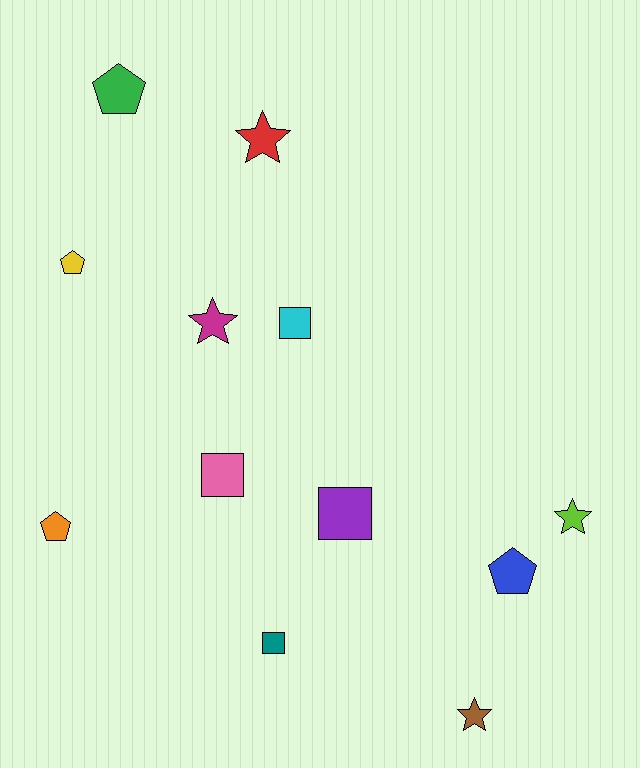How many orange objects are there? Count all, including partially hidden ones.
There is 1 orange object.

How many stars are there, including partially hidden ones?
There are 4 stars.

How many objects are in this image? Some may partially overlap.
There are 12 objects.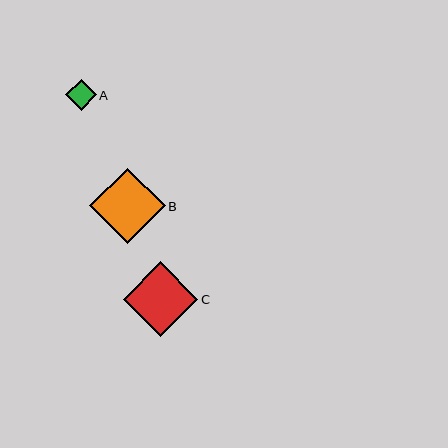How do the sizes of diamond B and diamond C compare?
Diamond B and diamond C are approximately the same size.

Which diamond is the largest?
Diamond B is the largest with a size of approximately 76 pixels.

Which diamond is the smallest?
Diamond A is the smallest with a size of approximately 31 pixels.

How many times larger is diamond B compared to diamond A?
Diamond B is approximately 2.5 times the size of diamond A.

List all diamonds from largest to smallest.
From largest to smallest: B, C, A.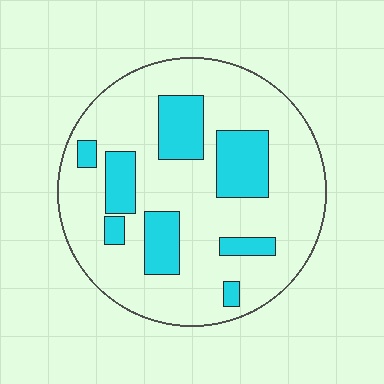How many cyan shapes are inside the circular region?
8.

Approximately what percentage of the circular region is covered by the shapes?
Approximately 25%.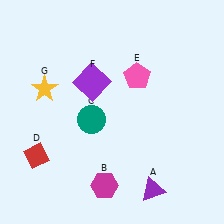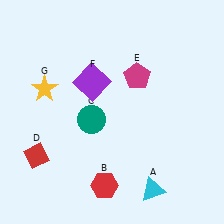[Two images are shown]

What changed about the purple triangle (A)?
In Image 1, A is purple. In Image 2, it changed to cyan.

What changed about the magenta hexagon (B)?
In Image 1, B is magenta. In Image 2, it changed to red.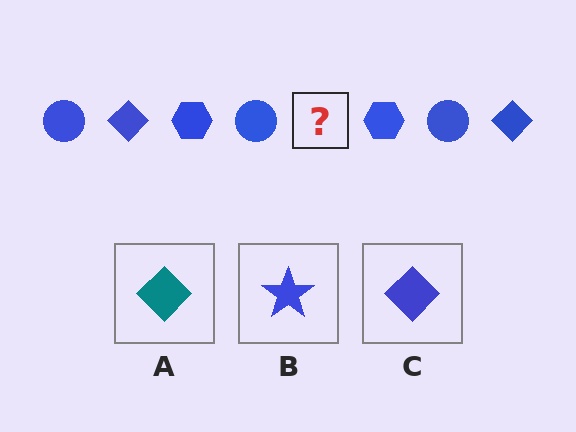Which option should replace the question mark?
Option C.